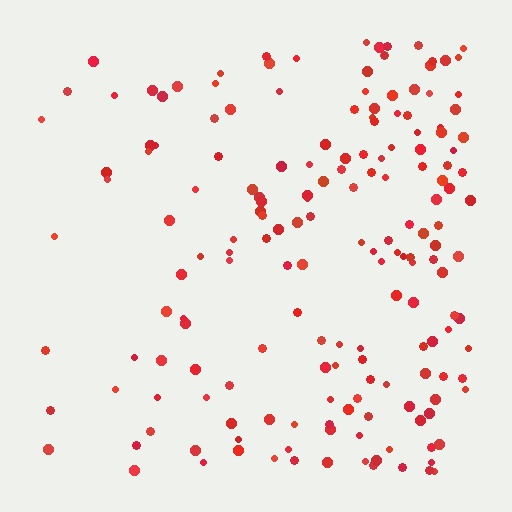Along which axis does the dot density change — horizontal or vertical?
Horizontal.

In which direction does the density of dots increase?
From left to right, with the right side densest.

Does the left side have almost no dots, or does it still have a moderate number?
Still a moderate number, just noticeably fewer than the right.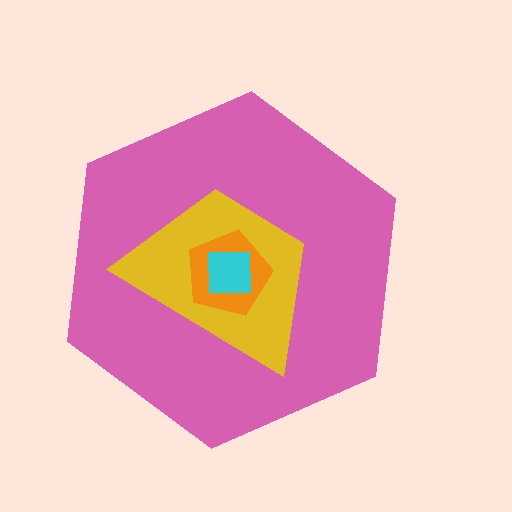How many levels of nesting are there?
4.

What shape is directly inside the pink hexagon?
The yellow trapezoid.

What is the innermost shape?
The cyan square.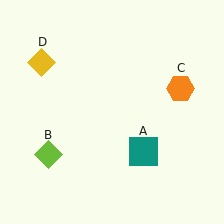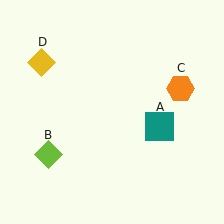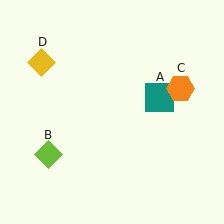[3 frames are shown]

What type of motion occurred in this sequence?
The teal square (object A) rotated counterclockwise around the center of the scene.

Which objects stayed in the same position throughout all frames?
Lime diamond (object B) and orange hexagon (object C) and yellow diamond (object D) remained stationary.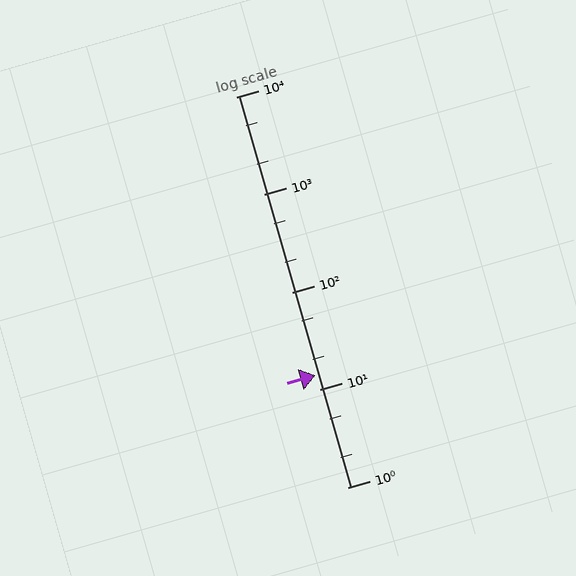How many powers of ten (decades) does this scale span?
The scale spans 4 decades, from 1 to 10000.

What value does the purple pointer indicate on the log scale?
The pointer indicates approximately 14.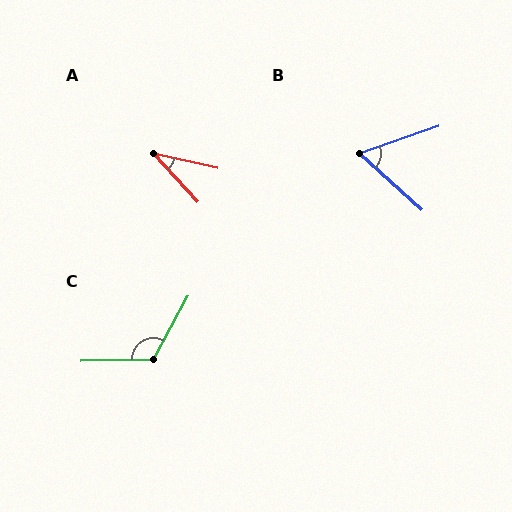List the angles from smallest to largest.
A (35°), B (62°), C (120°).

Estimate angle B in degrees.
Approximately 62 degrees.